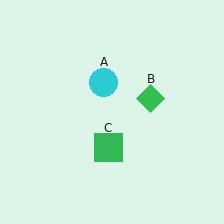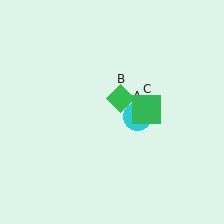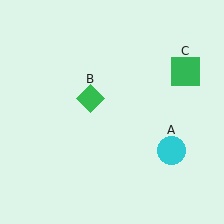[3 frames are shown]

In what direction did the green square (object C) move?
The green square (object C) moved up and to the right.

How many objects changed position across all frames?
3 objects changed position: cyan circle (object A), green diamond (object B), green square (object C).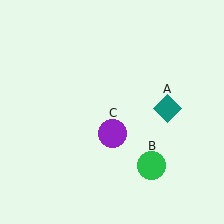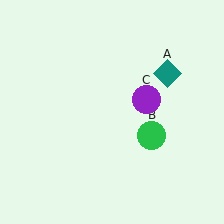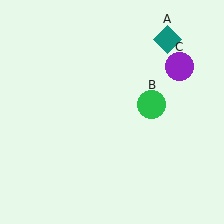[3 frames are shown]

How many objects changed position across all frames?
3 objects changed position: teal diamond (object A), green circle (object B), purple circle (object C).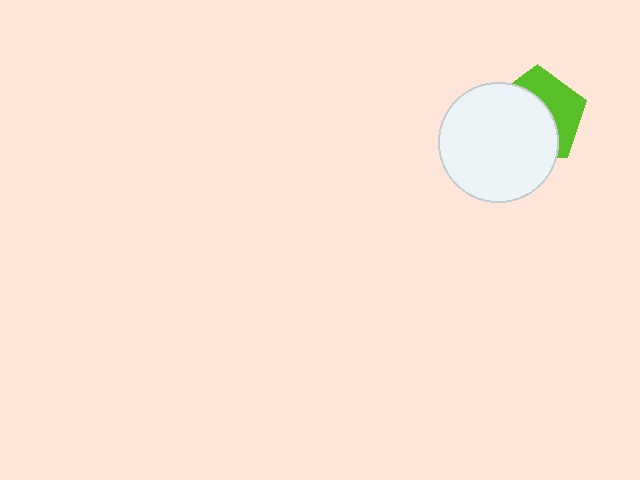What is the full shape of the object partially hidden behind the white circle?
The partially hidden object is a lime pentagon.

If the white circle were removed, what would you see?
You would see the complete lime pentagon.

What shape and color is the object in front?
The object in front is a white circle.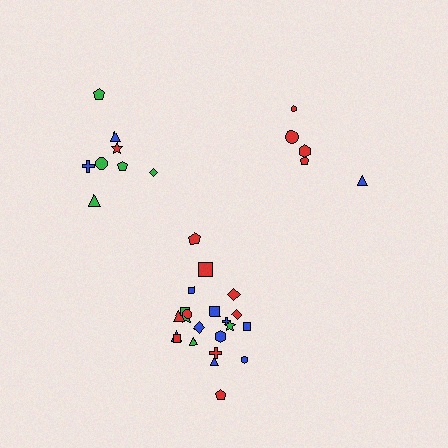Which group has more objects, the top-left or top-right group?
The top-left group.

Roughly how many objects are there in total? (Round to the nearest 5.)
Roughly 35 objects in total.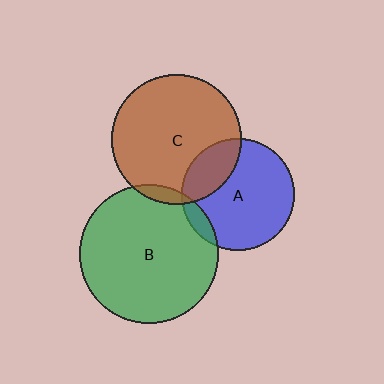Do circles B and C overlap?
Yes.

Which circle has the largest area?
Circle B (green).